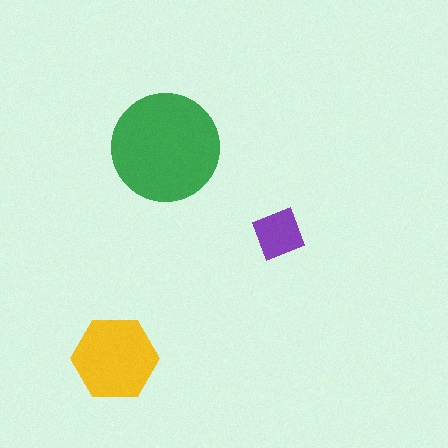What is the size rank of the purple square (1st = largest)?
3rd.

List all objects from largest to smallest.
The green circle, the yellow hexagon, the purple square.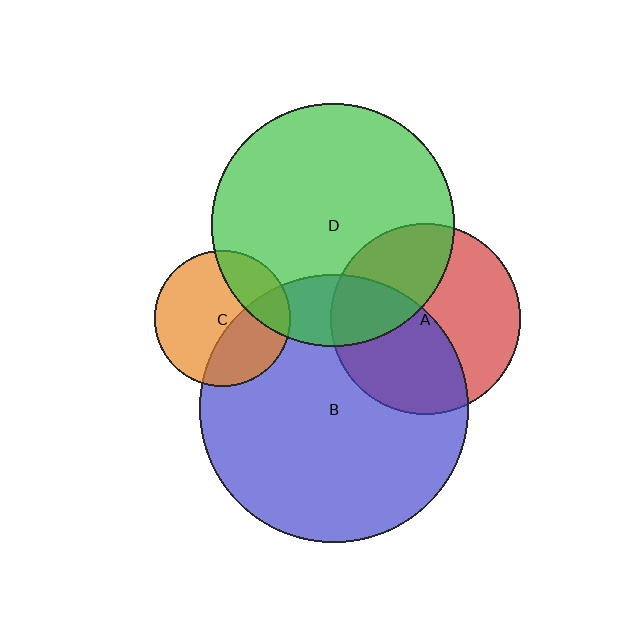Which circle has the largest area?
Circle B (blue).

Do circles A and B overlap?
Yes.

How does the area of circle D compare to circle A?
Approximately 1.6 times.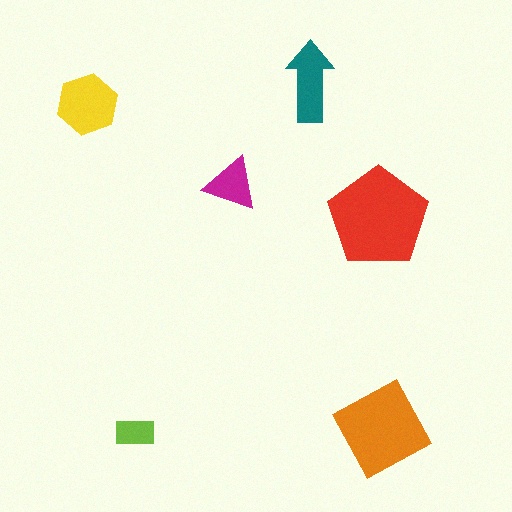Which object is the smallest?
The lime rectangle.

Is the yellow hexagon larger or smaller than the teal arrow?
Larger.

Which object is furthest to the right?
The orange diamond is rightmost.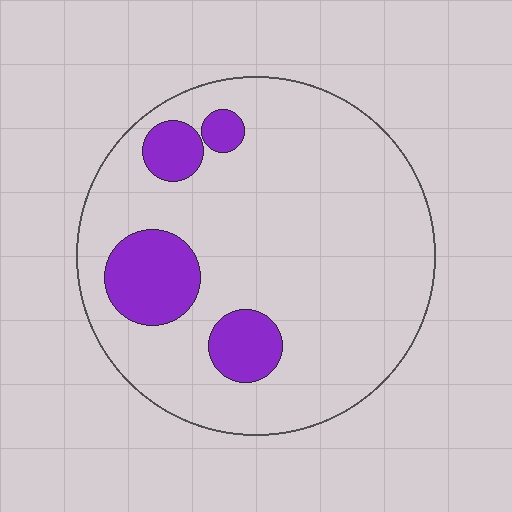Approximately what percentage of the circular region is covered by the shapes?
Approximately 15%.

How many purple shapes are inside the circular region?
4.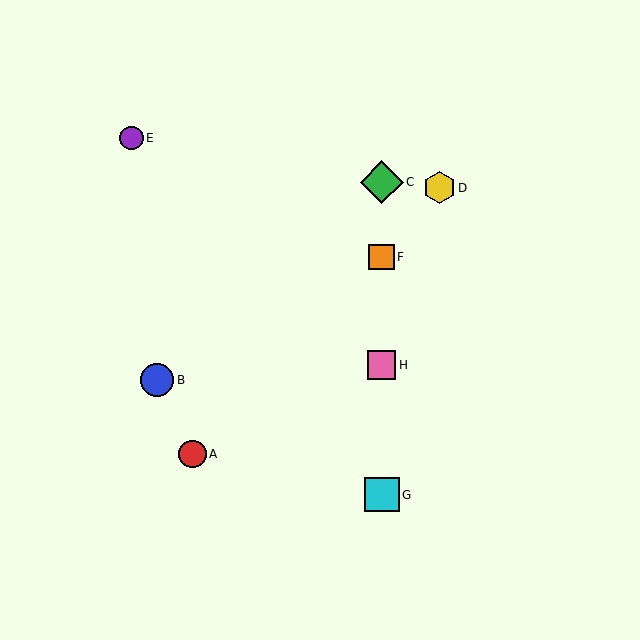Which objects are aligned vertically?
Objects C, F, G, H are aligned vertically.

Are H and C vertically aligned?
Yes, both are at x≈382.